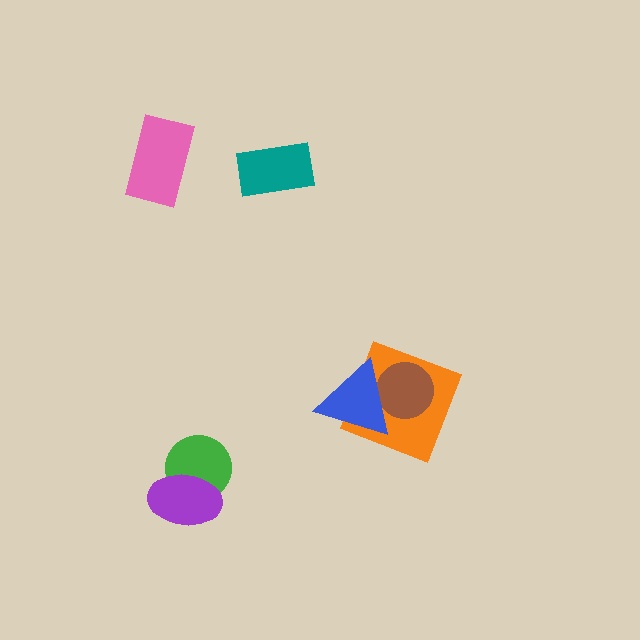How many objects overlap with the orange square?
2 objects overlap with the orange square.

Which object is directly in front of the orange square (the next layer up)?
The brown circle is directly in front of the orange square.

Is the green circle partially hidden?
Yes, it is partially covered by another shape.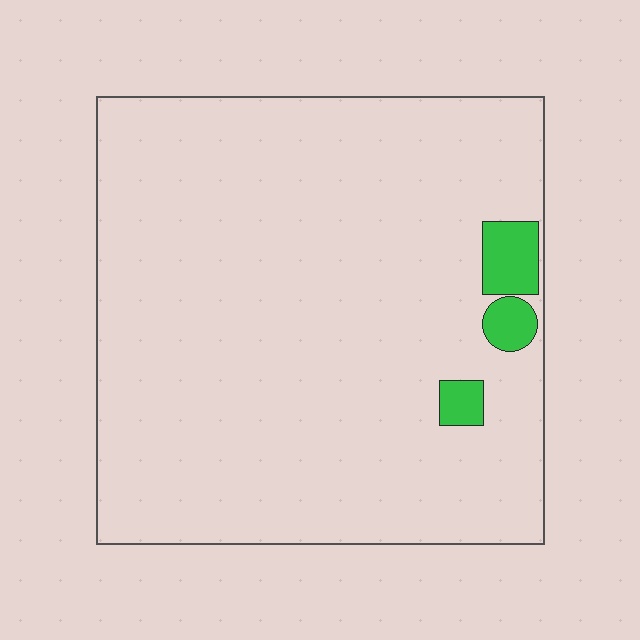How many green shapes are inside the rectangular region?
3.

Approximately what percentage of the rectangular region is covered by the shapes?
Approximately 5%.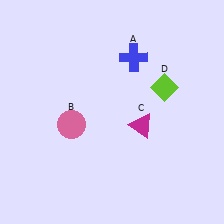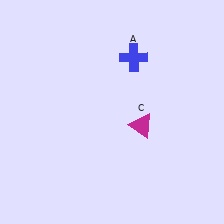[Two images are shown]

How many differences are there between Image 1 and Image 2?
There are 2 differences between the two images.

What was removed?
The lime diamond (D), the pink circle (B) were removed in Image 2.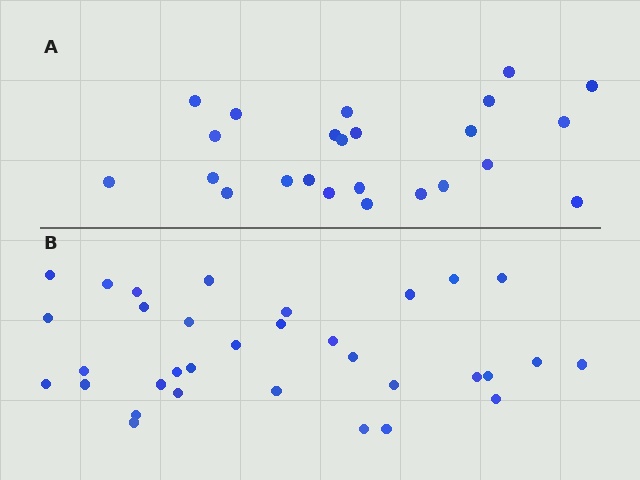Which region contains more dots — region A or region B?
Region B (the bottom region) has more dots.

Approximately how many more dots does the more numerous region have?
Region B has roughly 8 or so more dots than region A.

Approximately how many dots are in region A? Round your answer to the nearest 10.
About 20 dots. (The exact count is 24, which rounds to 20.)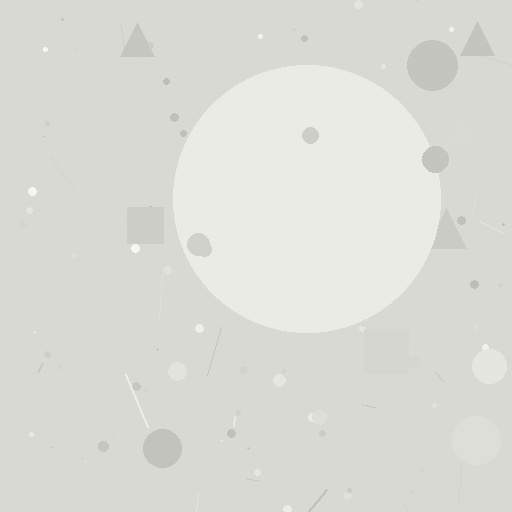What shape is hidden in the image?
A circle is hidden in the image.